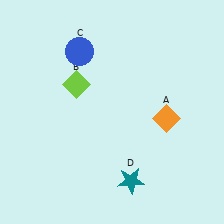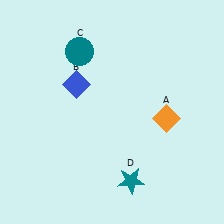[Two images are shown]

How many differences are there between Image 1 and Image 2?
There are 2 differences between the two images.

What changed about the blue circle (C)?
In Image 1, C is blue. In Image 2, it changed to teal.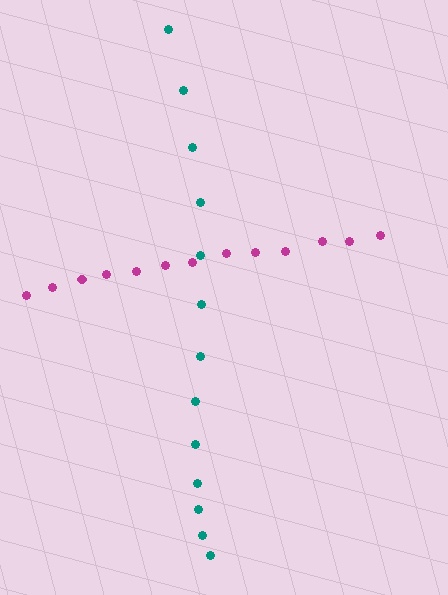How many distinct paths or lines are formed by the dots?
There are 2 distinct paths.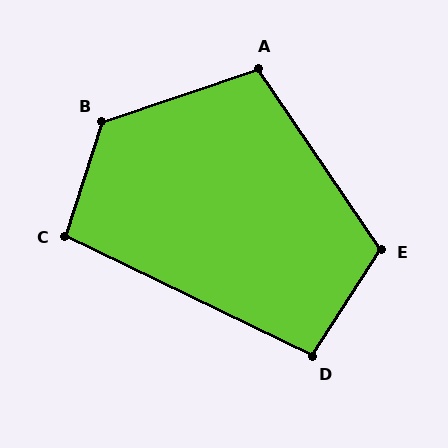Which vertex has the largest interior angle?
B, at approximately 126 degrees.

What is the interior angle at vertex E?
Approximately 113 degrees (obtuse).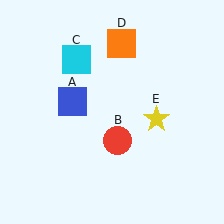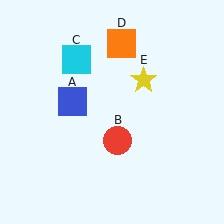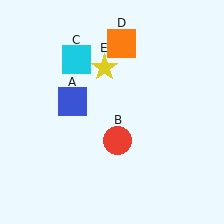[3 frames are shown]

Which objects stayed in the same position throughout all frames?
Blue square (object A) and red circle (object B) and cyan square (object C) and orange square (object D) remained stationary.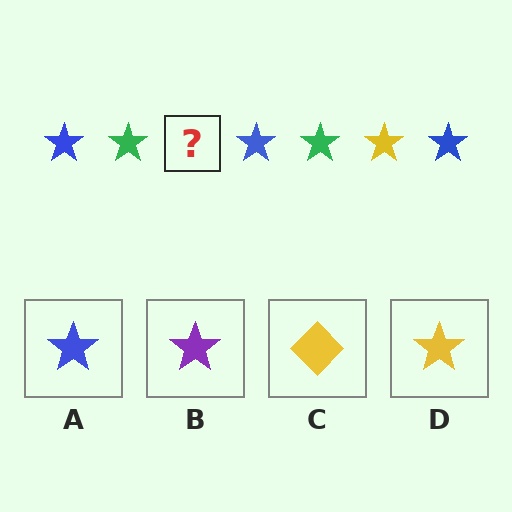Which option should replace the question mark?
Option D.